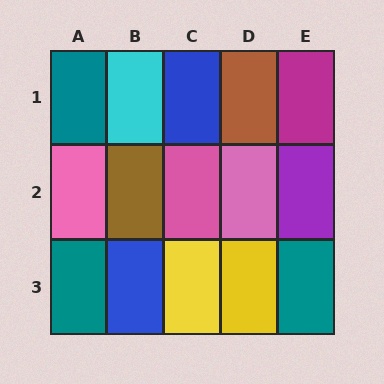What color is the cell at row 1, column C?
Blue.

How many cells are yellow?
2 cells are yellow.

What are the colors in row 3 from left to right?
Teal, blue, yellow, yellow, teal.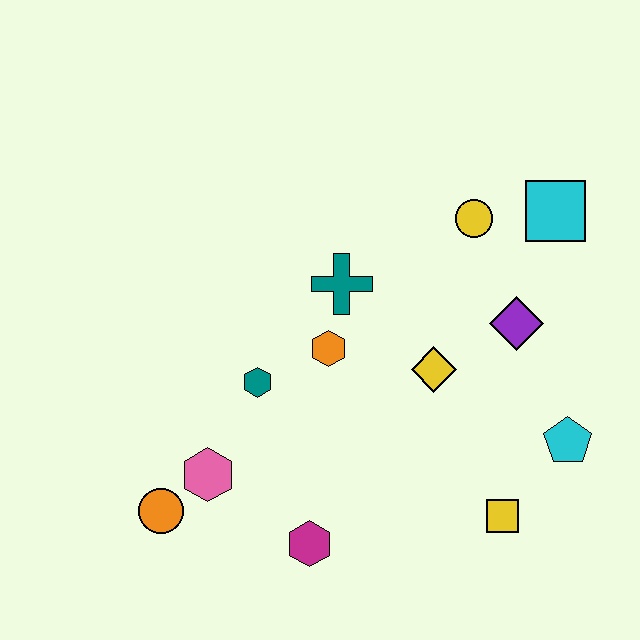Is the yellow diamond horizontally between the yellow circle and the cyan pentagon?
No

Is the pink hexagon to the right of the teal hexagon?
No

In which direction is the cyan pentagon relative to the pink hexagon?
The cyan pentagon is to the right of the pink hexagon.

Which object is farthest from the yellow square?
The orange circle is farthest from the yellow square.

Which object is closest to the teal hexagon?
The orange hexagon is closest to the teal hexagon.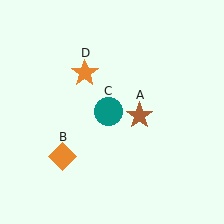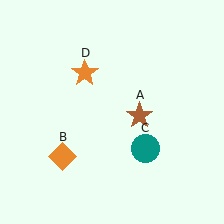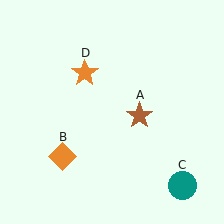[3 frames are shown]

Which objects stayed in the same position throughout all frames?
Brown star (object A) and orange diamond (object B) and orange star (object D) remained stationary.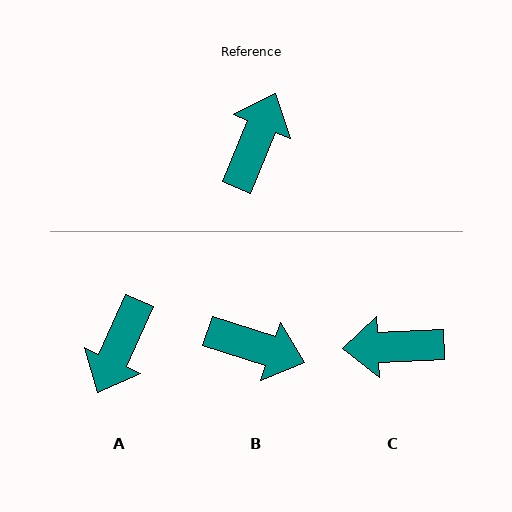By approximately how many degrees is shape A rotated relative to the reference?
Approximately 179 degrees counter-clockwise.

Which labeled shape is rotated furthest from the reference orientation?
A, about 179 degrees away.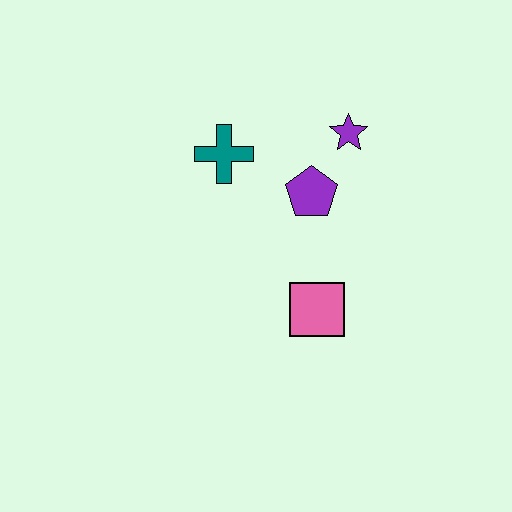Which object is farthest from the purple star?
The pink square is farthest from the purple star.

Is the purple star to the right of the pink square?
Yes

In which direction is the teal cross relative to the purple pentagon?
The teal cross is to the left of the purple pentagon.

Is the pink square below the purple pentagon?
Yes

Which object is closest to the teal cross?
The purple pentagon is closest to the teal cross.